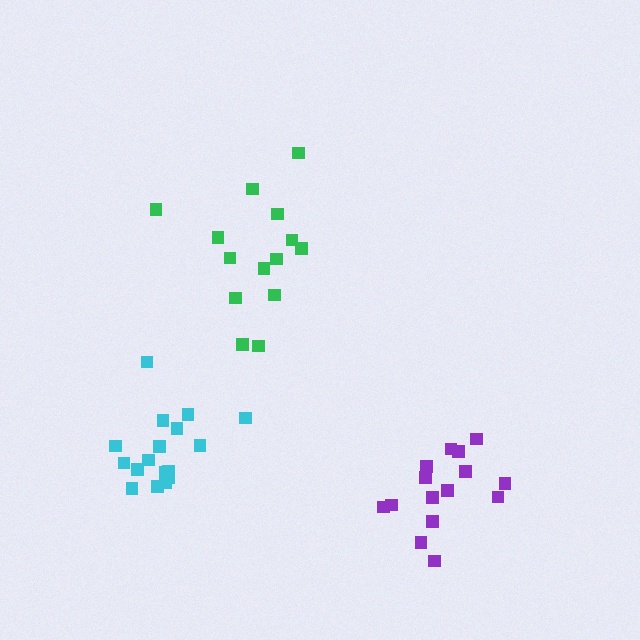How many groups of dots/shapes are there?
There are 3 groups.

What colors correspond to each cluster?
The clusters are colored: green, cyan, purple.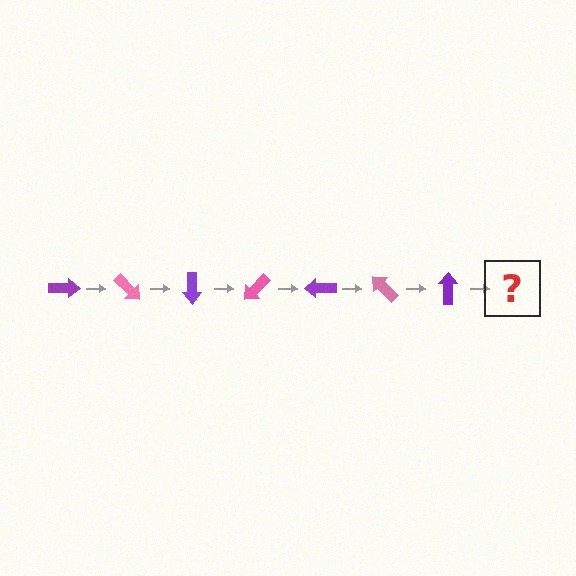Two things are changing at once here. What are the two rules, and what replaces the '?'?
The two rules are that it rotates 45 degrees each step and the color cycles through purple and pink. The '?' should be a pink arrow, rotated 315 degrees from the start.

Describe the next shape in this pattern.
It should be a pink arrow, rotated 315 degrees from the start.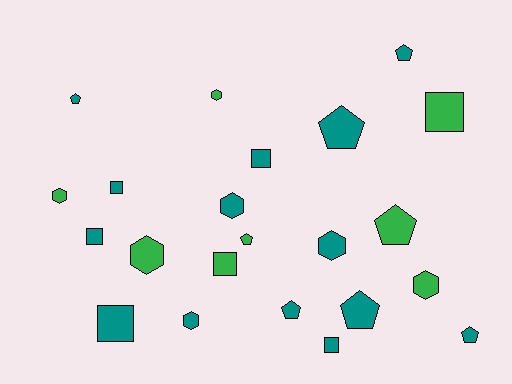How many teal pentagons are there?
There are 6 teal pentagons.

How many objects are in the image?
There are 22 objects.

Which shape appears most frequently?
Pentagon, with 8 objects.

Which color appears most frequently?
Teal, with 14 objects.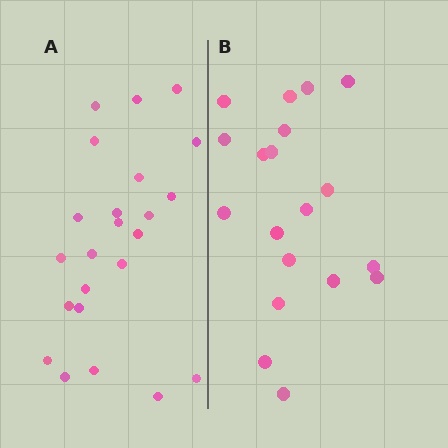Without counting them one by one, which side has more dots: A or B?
Region A (the left region) has more dots.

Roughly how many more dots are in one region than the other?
Region A has about 4 more dots than region B.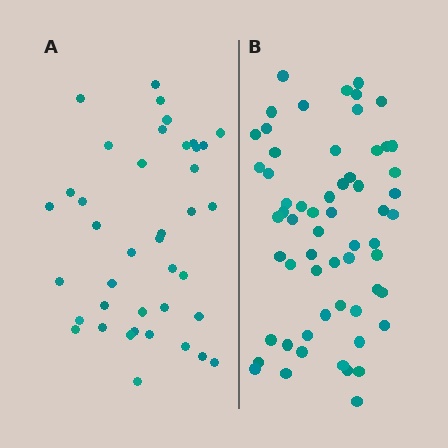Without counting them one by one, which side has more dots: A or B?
Region B (the right region) has more dots.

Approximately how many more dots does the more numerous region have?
Region B has approximately 20 more dots than region A.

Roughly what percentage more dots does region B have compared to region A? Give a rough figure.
About 50% more.